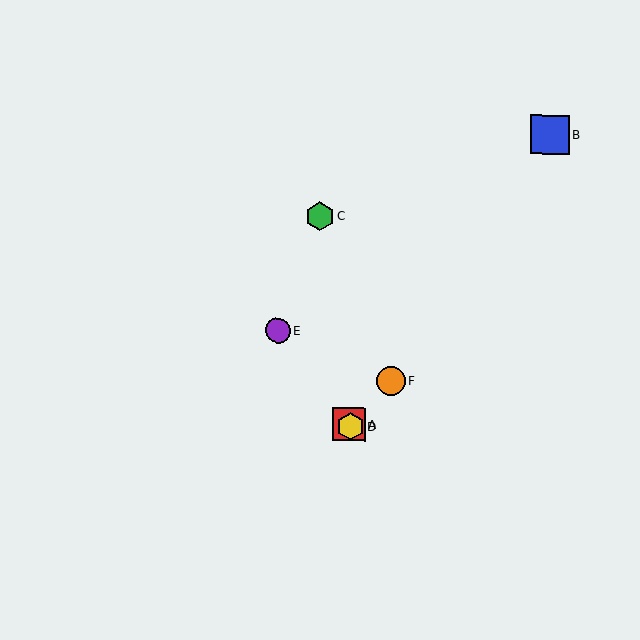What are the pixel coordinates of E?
Object E is at (278, 331).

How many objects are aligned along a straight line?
3 objects (A, D, E) are aligned along a straight line.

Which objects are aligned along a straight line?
Objects A, D, E are aligned along a straight line.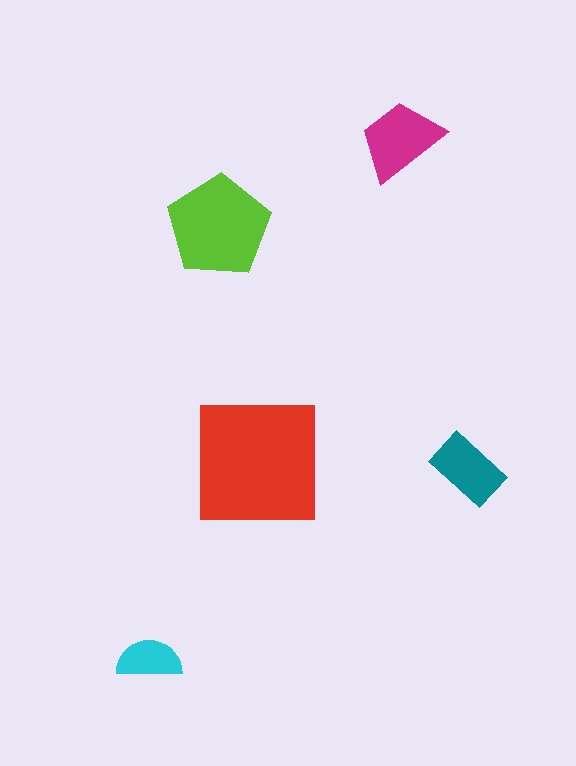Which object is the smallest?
The cyan semicircle.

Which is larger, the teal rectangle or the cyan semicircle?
The teal rectangle.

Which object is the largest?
The red square.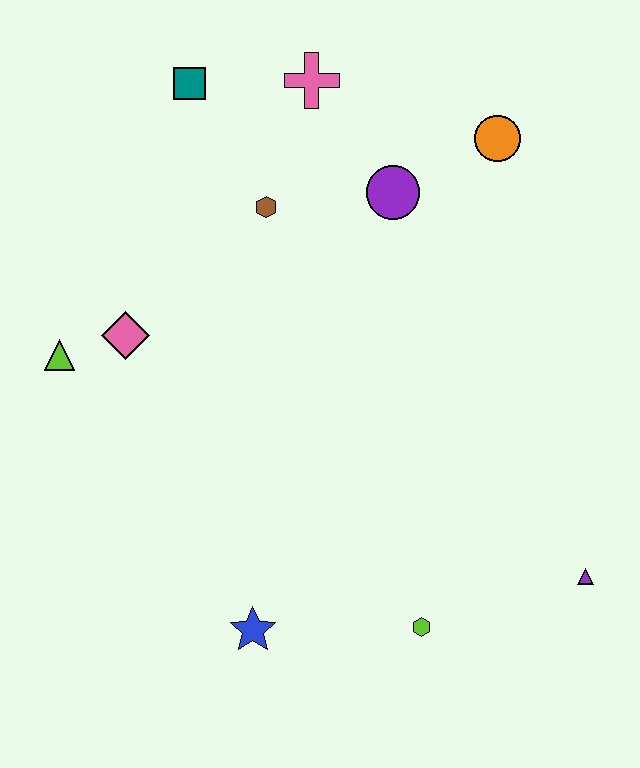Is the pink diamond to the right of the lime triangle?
Yes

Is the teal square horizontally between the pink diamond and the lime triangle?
No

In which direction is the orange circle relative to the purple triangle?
The orange circle is above the purple triangle.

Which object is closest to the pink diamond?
The lime triangle is closest to the pink diamond.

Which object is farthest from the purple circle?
The blue star is farthest from the purple circle.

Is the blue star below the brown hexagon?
Yes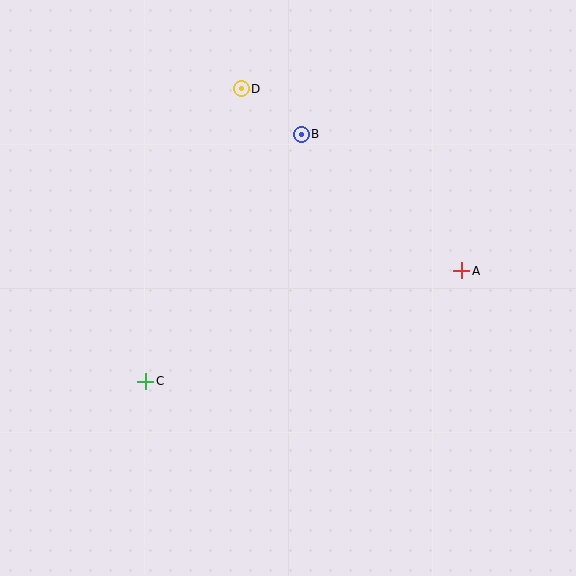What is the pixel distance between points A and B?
The distance between A and B is 211 pixels.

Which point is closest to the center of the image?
Point B at (301, 134) is closest to the center.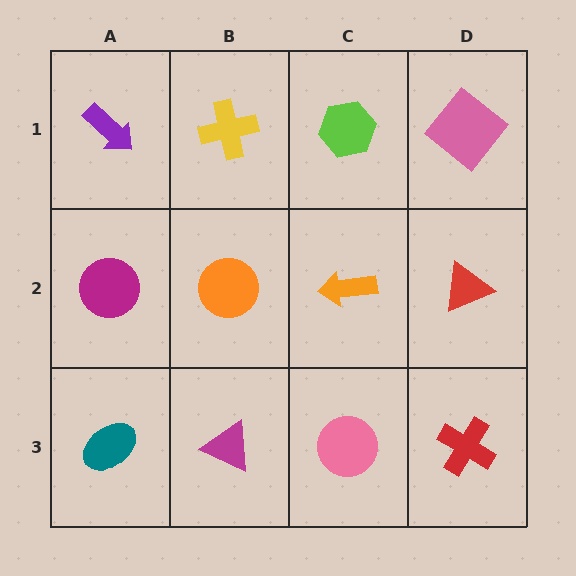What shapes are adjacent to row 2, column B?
A yellow cross (row 1, column B), a magenta triangle (row 3, column B), a magenta circle (row 2, column A), an orange arrow (row 2, column C).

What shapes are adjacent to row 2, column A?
A purple arrow (row 1, column A), a teal ellipse (row 3, column A), an orange circle (row 2, column B).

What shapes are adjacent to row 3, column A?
A magenta circle (row 2, column A), a magenta triangle (row 3, column B).